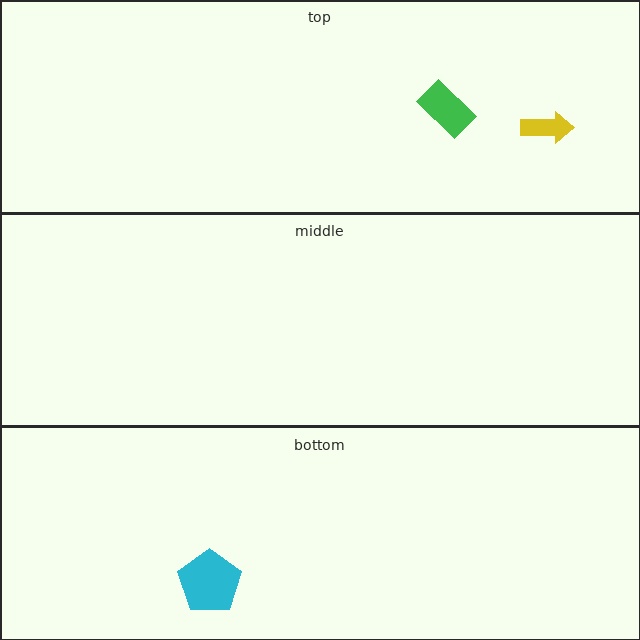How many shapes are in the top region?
2.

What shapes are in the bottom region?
The cyan pentagon.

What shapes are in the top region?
The green rectangle, the yellow arrow.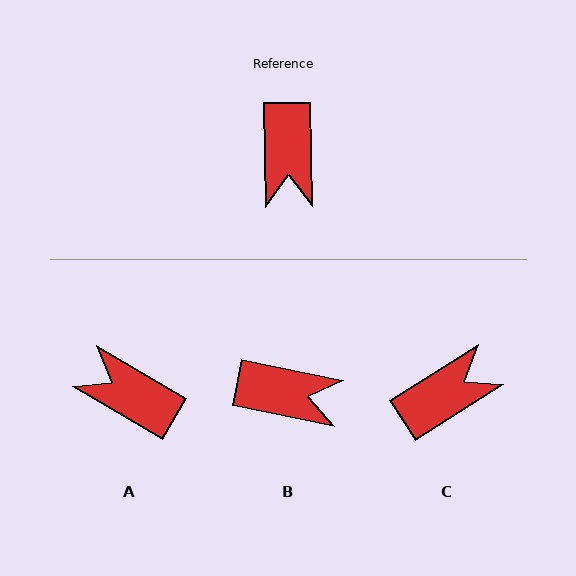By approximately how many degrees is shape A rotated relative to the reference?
Approximately 121 degrees clockwise.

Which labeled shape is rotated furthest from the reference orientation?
C, about 122 degrees away.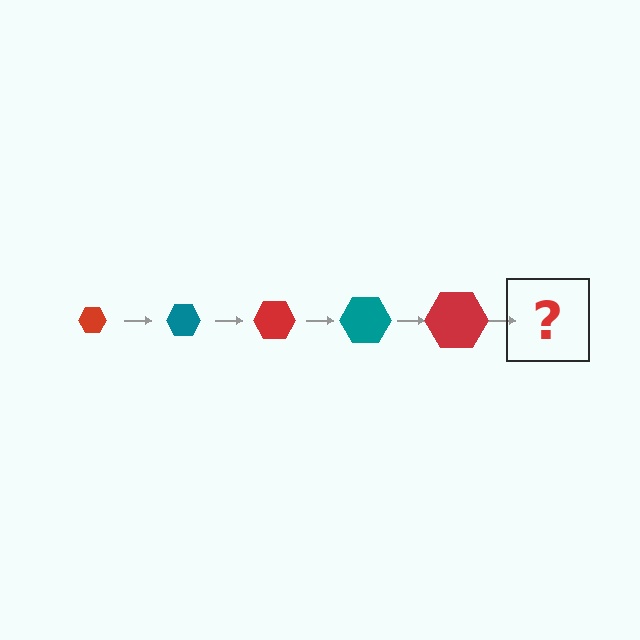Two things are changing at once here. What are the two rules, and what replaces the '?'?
The two rules are that the hexagon grows larger each step and the color cycles through red and teal. The '?' should be a teal hexagon, larger than the previous one.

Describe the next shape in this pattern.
It should be a teal hexagon, larger than the previous one.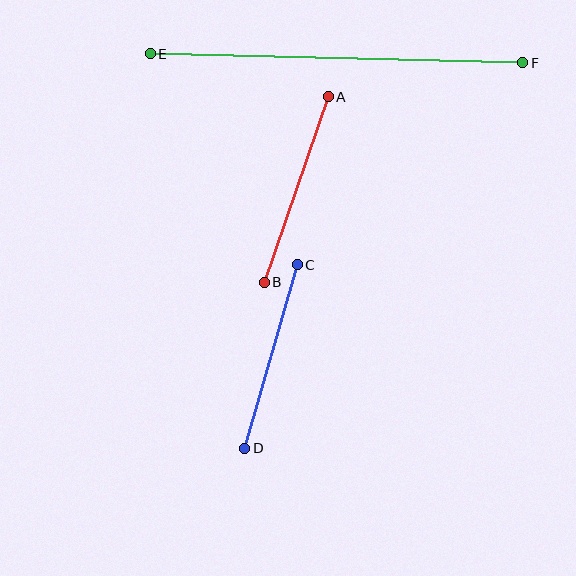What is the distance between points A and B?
The distance is approximately 196 pixels.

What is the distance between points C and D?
The distance is approximately 191 pixels.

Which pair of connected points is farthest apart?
Points E and F are farthest apart.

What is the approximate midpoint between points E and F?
The midpoint is at approximately (337, 58) pixels.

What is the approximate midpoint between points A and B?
The midpoint is at approximately (296, 190) pixels.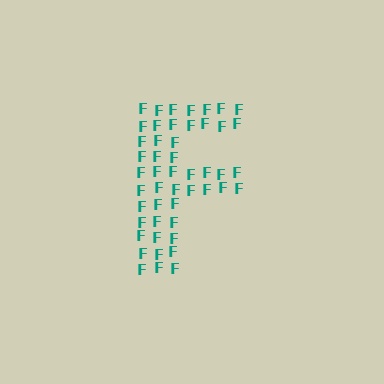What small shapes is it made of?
It is made of small letter F's.